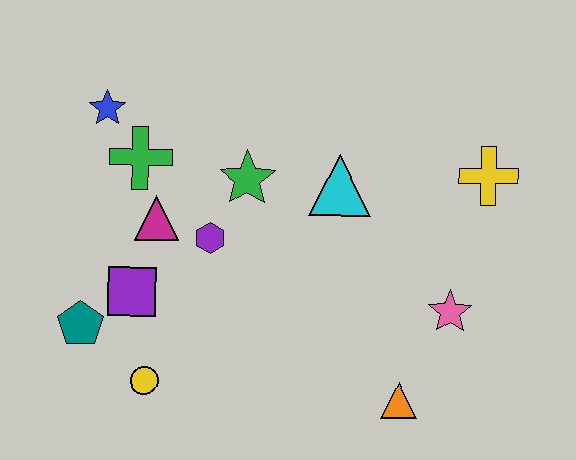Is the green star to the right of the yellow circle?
Yes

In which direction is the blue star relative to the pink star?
The blue star is to the left of the pink star.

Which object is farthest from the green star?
The orange triangle is farthest from the green star.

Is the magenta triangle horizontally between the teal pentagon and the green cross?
No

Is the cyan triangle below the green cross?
Yes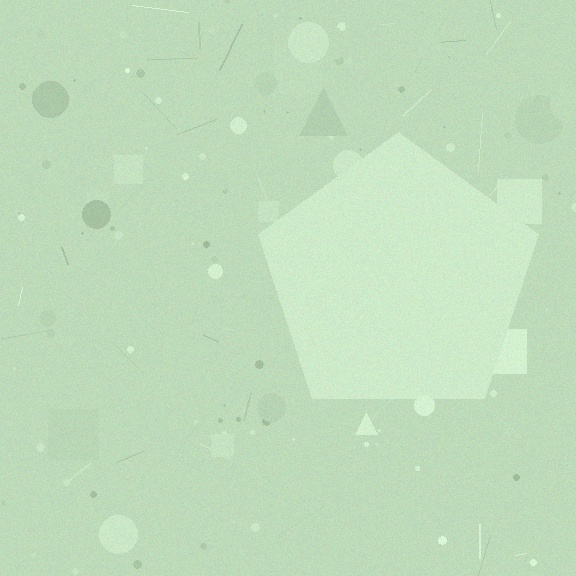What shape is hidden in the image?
A pentagon is hidden in the image.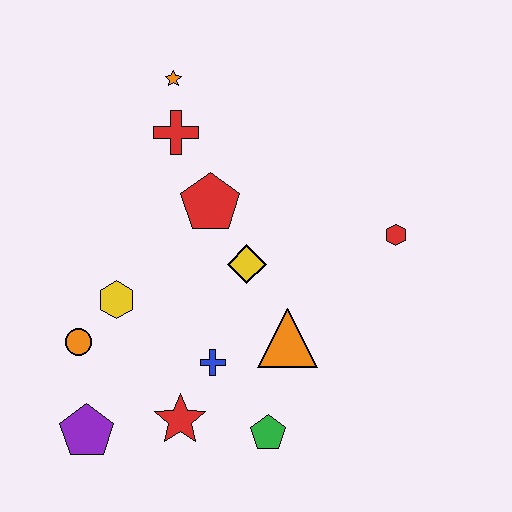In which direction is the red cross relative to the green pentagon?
The red cross is above the green pentagon.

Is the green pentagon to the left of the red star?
No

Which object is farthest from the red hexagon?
The purple pentagon is farthest from the red hexagon.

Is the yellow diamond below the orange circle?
No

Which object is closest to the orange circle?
The yellow hexagon is closest to the orange circle.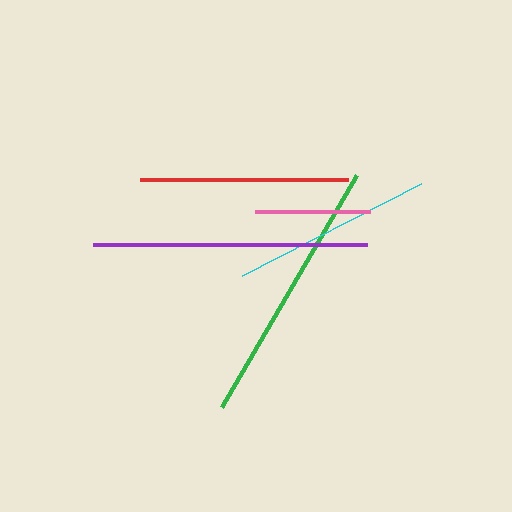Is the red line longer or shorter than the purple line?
The purple line is longer than the red line.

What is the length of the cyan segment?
The cyan segment is approximately 201 pixels long.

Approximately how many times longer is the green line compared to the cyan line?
The green line is approximately 1.3 times the length of the cyan line.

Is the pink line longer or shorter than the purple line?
The purple line is longer than the pink line.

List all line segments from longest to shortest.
From longest to shortest: purple, green, red, cyan, pink.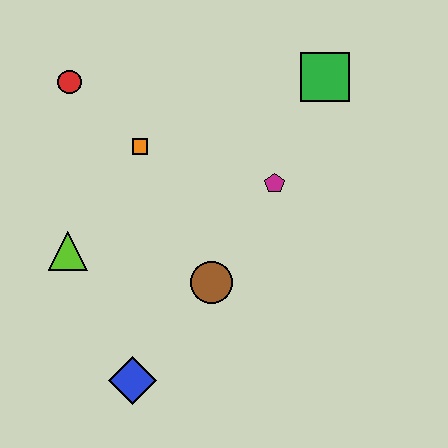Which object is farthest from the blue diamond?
The green square is farthest from the blue diamond.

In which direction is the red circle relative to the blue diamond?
The red circle is above the blue diamond.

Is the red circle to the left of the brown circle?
Yes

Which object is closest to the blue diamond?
The brown circle is closest to the blue diamond.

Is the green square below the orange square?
No